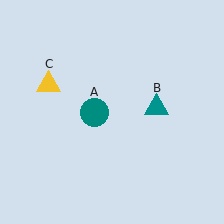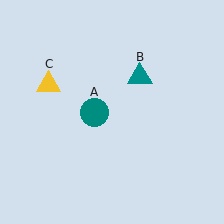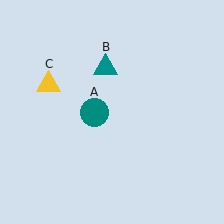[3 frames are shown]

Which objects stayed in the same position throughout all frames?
Teal circle (object A) and yellow triangle (object C) remained stationary.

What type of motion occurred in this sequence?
The teal triangle (object B) rotated counterclockwise around the center of the scene.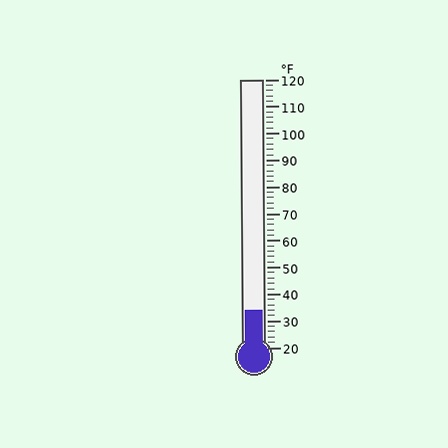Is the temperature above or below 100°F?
The temperature is below 100°F.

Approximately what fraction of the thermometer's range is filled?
The thermometer is filled to approximately 15% of its range.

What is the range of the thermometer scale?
The thermometer scale ranges from 20°F to 120°F.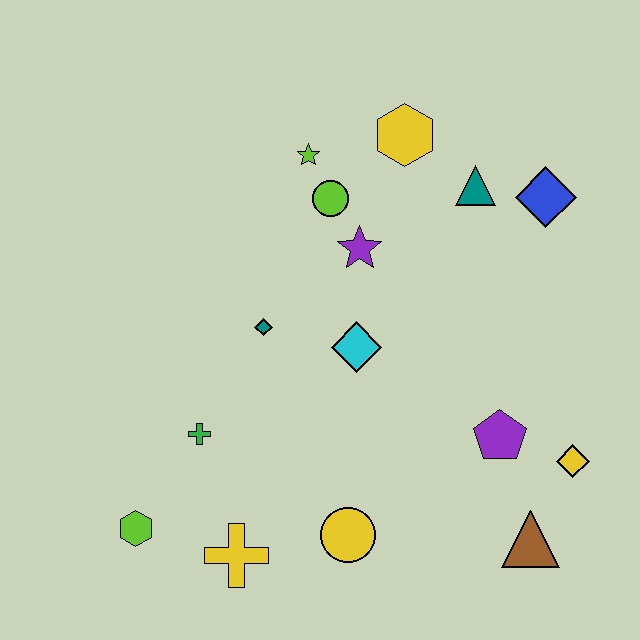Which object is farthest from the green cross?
The blue diamond is farthest from the green cross.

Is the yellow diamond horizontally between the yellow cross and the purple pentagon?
No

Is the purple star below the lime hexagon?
No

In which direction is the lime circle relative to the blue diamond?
The lime circle is to the left of the blue diamond.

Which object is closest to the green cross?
The lime hexagon is closest to the green cross.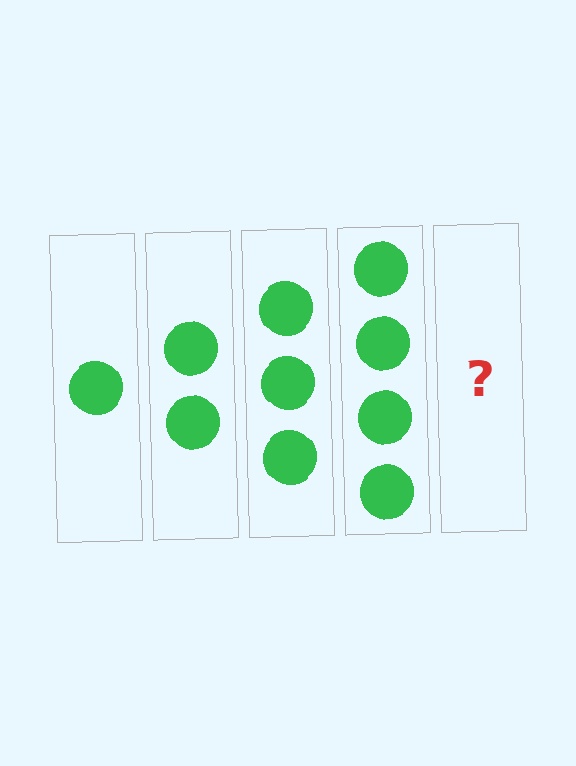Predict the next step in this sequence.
The next step is 5 circles.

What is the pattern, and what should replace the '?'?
The pattern is that each step adds one more circle. The '?' should be 5 circles.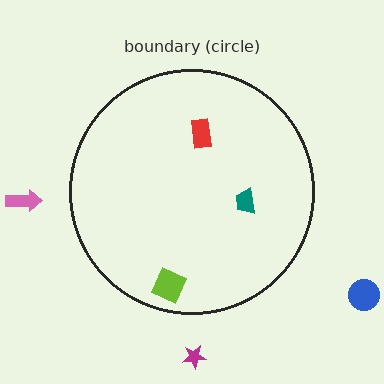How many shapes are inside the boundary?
3 inside, 3 outside.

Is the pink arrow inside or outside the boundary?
Outside.